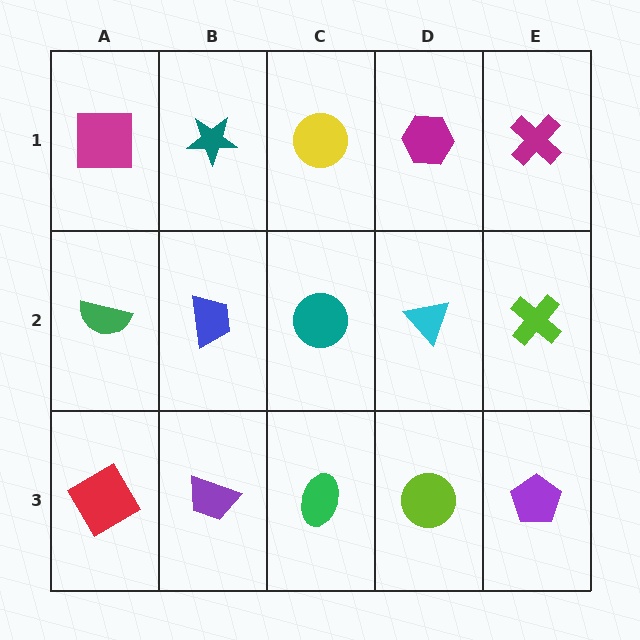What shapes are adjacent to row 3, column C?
A teal circle (row 2, column C), a purple trapezoid (row 3, column B), a lime circle (row 3, column D).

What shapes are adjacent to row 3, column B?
A blue trapezoid (row 2, column B), a red diamond (row 3, column A), a green ellipse (row 3, column C).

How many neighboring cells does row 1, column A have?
2.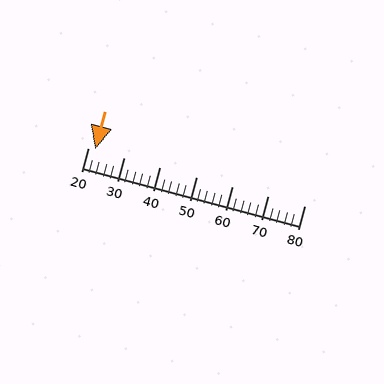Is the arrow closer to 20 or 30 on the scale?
The arrow is closer to 20.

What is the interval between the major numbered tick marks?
The major tick marks are spaced 10 units apart.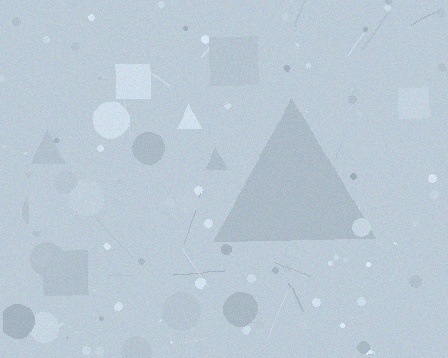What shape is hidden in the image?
A triangle is hidden in the image.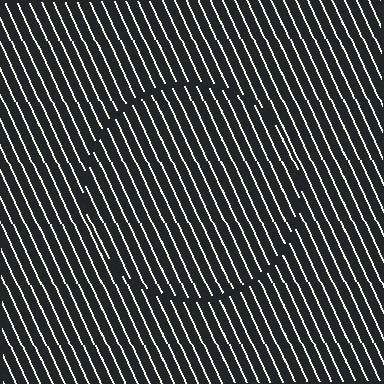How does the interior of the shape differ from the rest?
The interior of the shape contains the same grating, shifted by half a period — the contour is defined by the phase discontinuity where line-ends from the inner and outer gratings abut.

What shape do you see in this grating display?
An illusory circle. The interior of the shape contains the same grating, shifted by half a period — the contour is defined by the phase discontinuity where line-ends from the inner and outer gratings abut.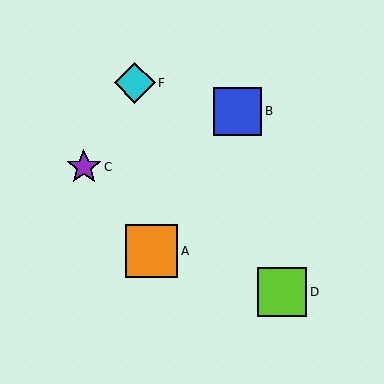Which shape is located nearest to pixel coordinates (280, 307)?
The lime square (labeled D) at (282, 292) is nearest to that location.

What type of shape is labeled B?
Shape B is a blue square.